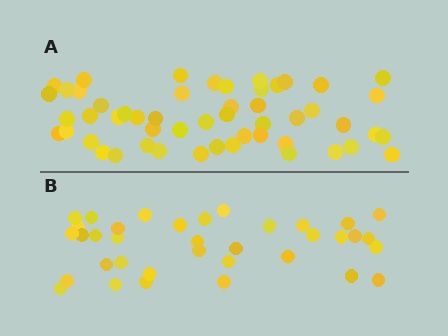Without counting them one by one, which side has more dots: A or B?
Region A (the top region) has more dots.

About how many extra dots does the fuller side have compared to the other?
Region A has approximately 15 more dots than region B.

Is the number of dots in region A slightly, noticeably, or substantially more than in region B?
Region A has noticeably more, but not dramatically so. The ratio is roughly 1.4 to 1.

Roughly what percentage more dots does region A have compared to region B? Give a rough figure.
About 45% more.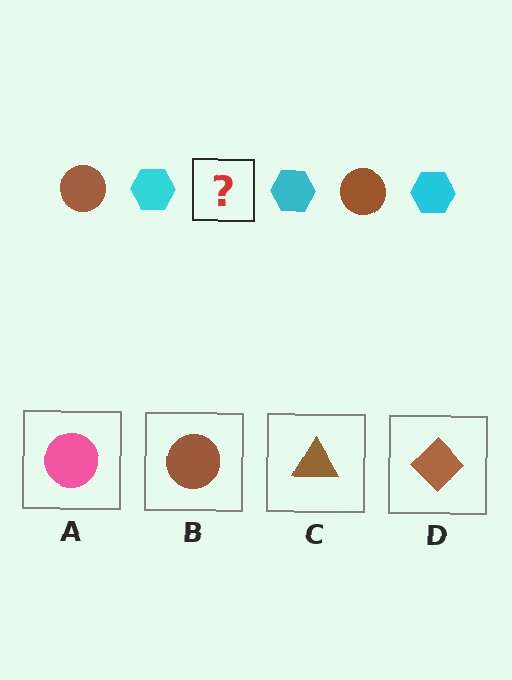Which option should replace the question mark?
Option B.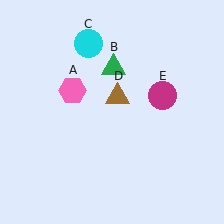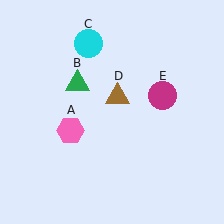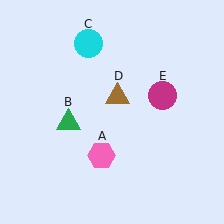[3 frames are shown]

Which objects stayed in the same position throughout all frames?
Cyan circle (object C) and brown triangle (object D) and magenta circle (object E) remained stationary.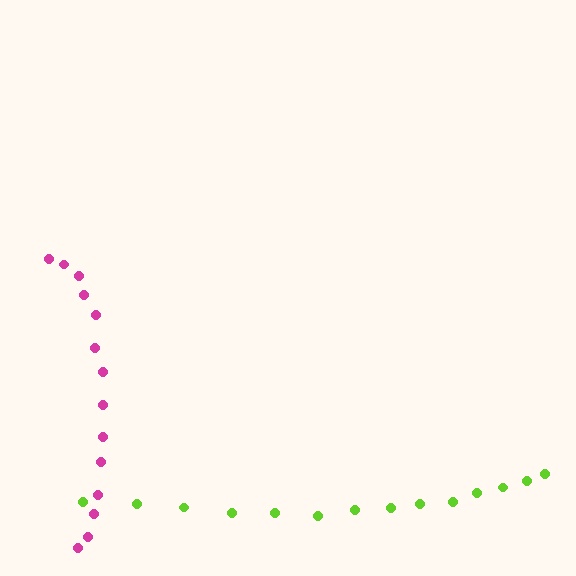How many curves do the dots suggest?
There are 2 distinct paths.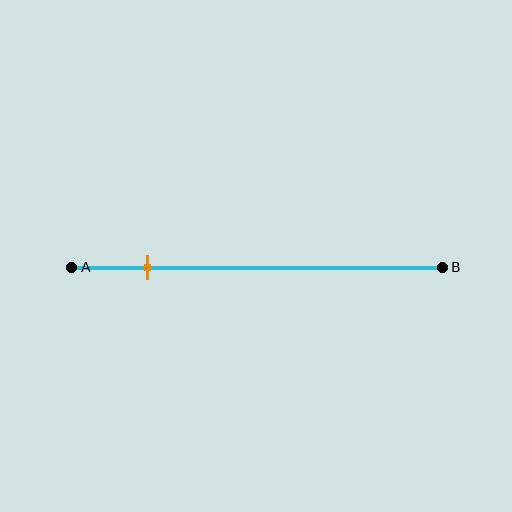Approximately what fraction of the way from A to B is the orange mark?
The orange mark is approximately 20% of the way from A to B.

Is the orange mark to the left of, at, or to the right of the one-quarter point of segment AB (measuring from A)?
The orange mark is to the left of the one-quarter point of segment AB.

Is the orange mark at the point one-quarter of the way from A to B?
No, the mark is at about 20% from A, not at the 25% one-quarter point.